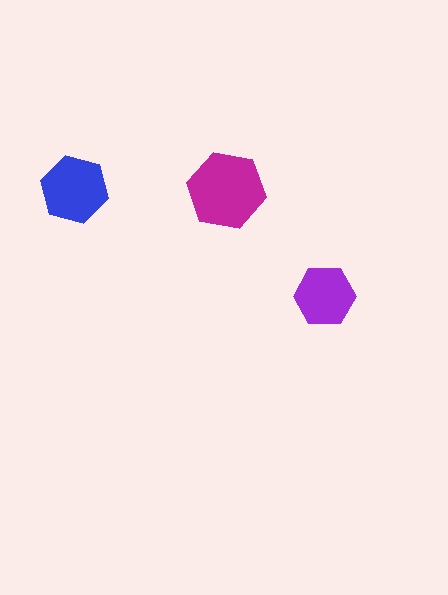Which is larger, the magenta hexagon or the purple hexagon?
The magenta one.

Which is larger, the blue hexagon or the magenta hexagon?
The magenta one.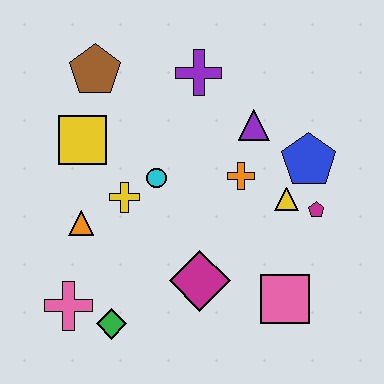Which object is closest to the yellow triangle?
The magenta pentagon is closest to the yellow triangle.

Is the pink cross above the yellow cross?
No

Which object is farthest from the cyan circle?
The pink square is farthest from the cyan circle.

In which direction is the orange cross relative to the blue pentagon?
The orange cross is to the left of the blue pentagon.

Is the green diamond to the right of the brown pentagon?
Yes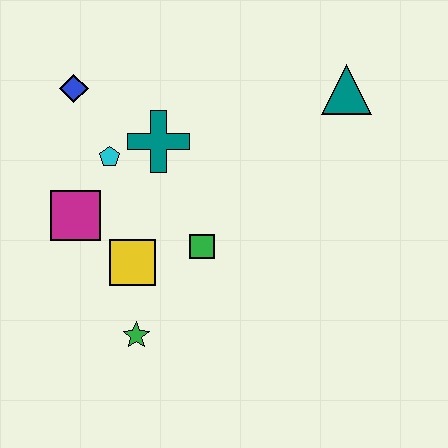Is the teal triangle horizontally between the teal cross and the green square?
No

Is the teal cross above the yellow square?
Yes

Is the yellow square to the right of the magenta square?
Yes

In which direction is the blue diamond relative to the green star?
The blue diamond is above the green star.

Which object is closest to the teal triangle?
The teal cross is closest to the teal triangle.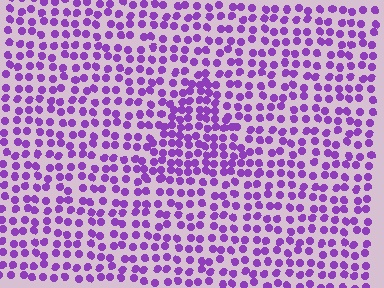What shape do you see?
I see a triangle.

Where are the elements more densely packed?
The elements are more densely packed inside the triangle boundary.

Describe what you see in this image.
The image contains small purple elements arranged at two different densities. A triangle-shaped region is visible where the elements are more densely packed than the surrounding area.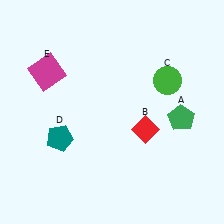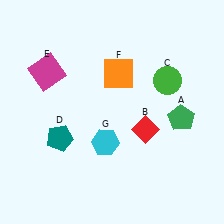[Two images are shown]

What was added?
An orange square (F), a cyan hexagon (G) were added in Image 2.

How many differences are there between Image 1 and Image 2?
There are 2 differences between the two images.